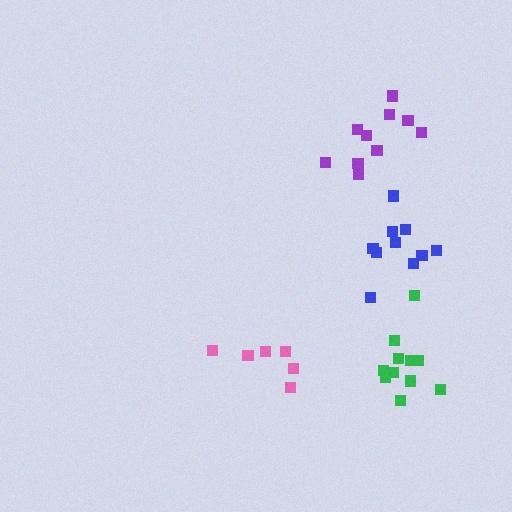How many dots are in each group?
Group 1: 10 dots, Group 2: 6 dots, Group 3: 10 dots, Group 4: 11 dots (37 total).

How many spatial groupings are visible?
There are 4 spatial groupings.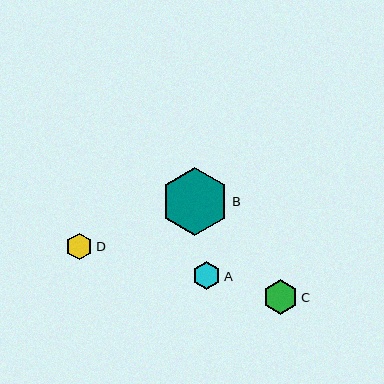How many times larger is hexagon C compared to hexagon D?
Hexagon C is approximately 1.3 times the size of hexagon D.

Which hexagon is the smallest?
Hexagon D is the smallest with a size of approximately 27 pixels.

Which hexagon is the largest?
Hexagon B is the largest with a size of approximately 68 pixels.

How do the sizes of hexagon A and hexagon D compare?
Hexagon A and hexagon D are approximately the same size.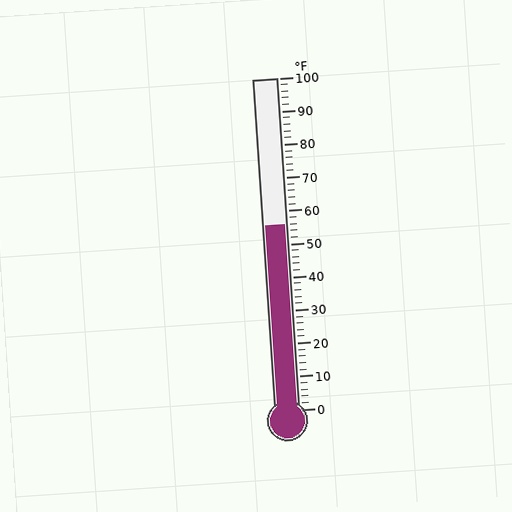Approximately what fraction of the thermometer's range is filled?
The thermometer is filled to approximately 55% of its range.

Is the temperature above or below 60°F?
The temperature is below 60°F.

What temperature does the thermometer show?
The thermometer shows approximately 56°F.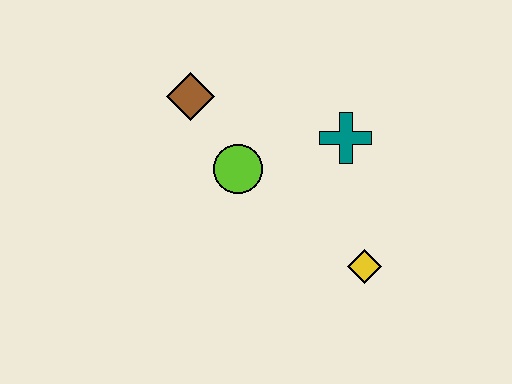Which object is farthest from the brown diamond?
The yellow diamond is farthest from the brown diamond.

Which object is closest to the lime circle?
The brown diamond is closest to the lime circle.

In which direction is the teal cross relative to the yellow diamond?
The teal cross is above the yellow diamond.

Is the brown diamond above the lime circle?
Yes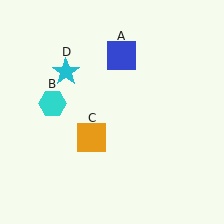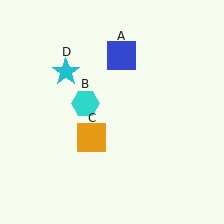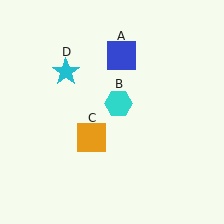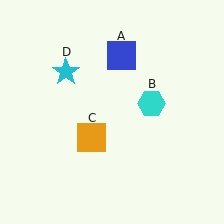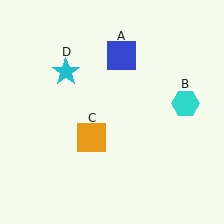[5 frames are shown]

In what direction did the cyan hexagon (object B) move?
The cyan hexagon (object B) moved right.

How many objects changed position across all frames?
1 object changed position: cyan hexagon (object B).